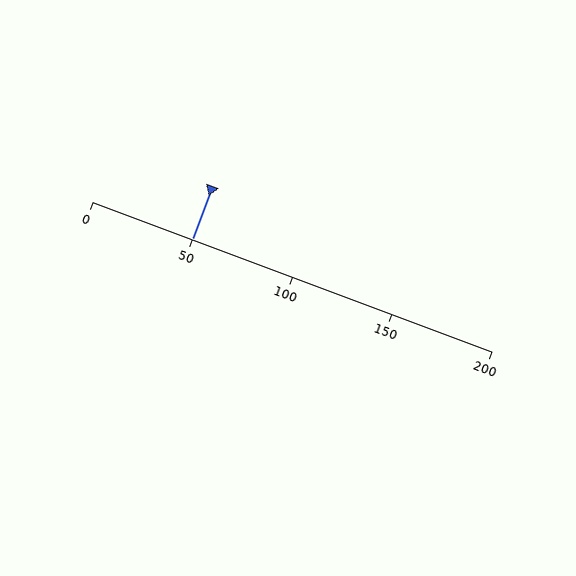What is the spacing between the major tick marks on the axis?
The major ticks are spaced 50 apart.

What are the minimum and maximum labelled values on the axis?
The axis runs from 0 to 200.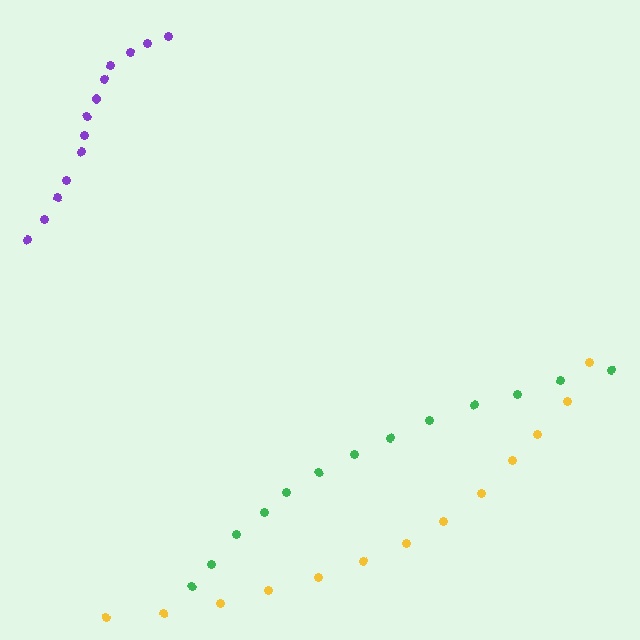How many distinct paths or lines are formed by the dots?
There are 3 distinct paths.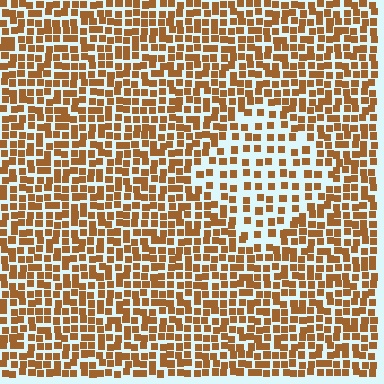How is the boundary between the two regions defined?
The boundary is defined by a change in element density (approximately 1.9x ratio). All elements are the same color, size, and shape.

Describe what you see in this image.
The image contains small brown elements arranged at two different densities. A diamond-shaped region is visible where the elements are less densely packed than the surrounding area.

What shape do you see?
I see a diamond.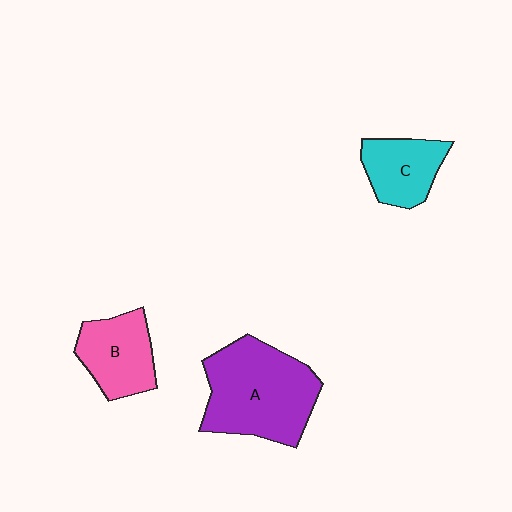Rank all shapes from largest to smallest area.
From largest to smallest: A (purple), B (pink), C (cyan).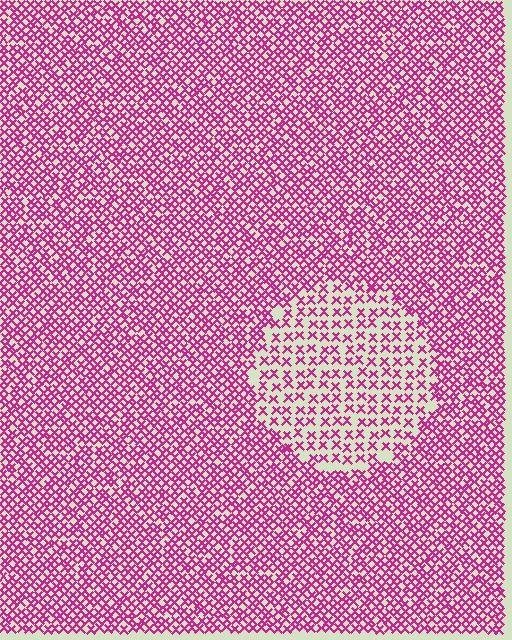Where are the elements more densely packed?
The elements are more densely packed outside the circle boundary.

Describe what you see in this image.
The image contains small magenta elements arranged at two different densities. A circle-shaped region is visible where the elements are less densely packed than the surrounding area.